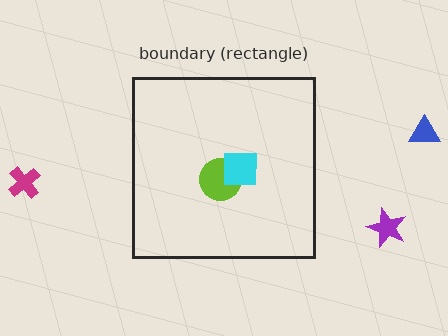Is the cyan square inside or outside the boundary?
Inside.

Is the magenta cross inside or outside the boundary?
Outside.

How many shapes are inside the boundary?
2 inside, 3 outside.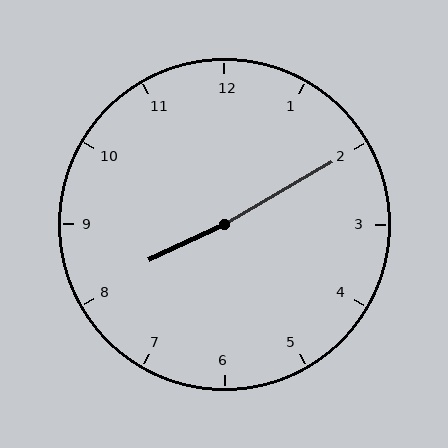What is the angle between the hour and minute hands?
Approximately 175 degrees.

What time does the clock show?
8:10.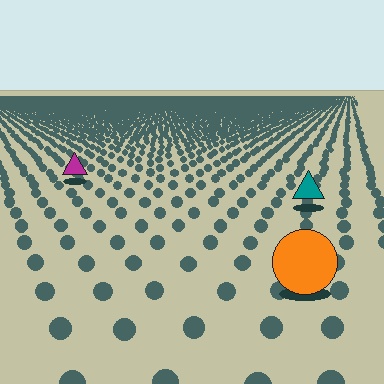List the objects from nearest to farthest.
From nearest to farthest: the orange circle, the teal triangle, the magenta triangle.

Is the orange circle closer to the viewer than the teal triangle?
Yes. The orange circle is closer — you can tell from the texture gradient: the ground texture is coarser near it.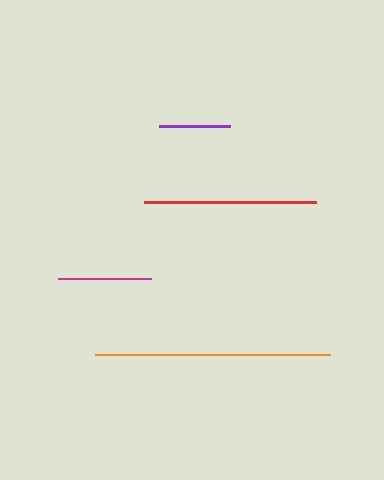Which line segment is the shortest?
The purple line is the shortest at approximately 71 pixels.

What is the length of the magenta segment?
The magenta segment is approximately 93 pixels long.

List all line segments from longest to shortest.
From longest to shortest: orange, red, magenta, purple.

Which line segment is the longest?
The orange line is the longest at approximately 235 pixels.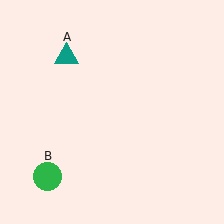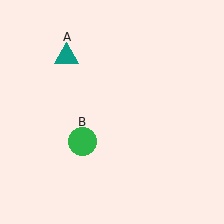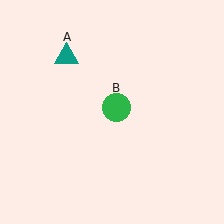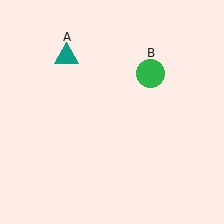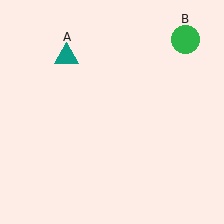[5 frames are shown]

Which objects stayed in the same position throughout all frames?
Teal triangle (object A) remained stationary.